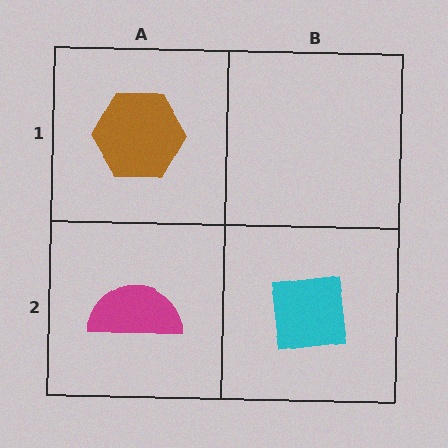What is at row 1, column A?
A brown hexagon.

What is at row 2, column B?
A cyan square.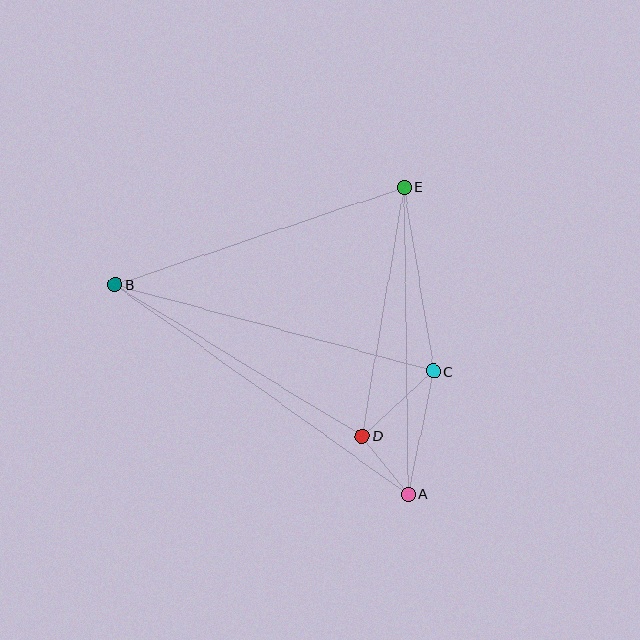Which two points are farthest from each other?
Points A and B are farthest from each other.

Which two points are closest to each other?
Points A and D are closest to each other.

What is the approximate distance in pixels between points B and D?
The distance between B and D is approximately 289 pixels.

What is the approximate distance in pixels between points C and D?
The distance between C and D is approximately 96 pixels.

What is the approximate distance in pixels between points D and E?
The distance between D and E is approximately 252 pixels.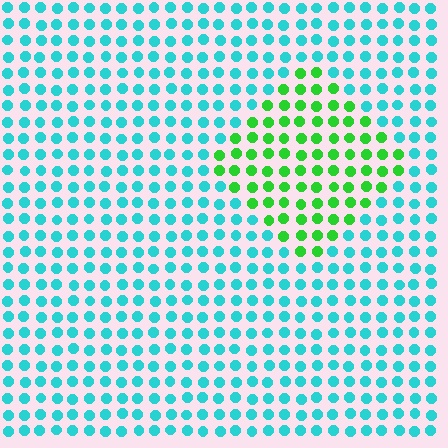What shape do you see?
I see a diamond.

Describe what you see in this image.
The image is filled with small cyan elements in a uniform arrangement. A diamond-shaped region is visible where the elements are tinted to a slightly different hue, forming a subtle color boundary.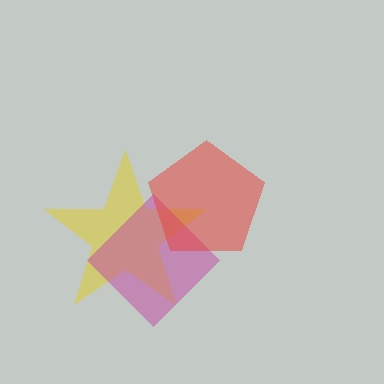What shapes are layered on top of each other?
The layered shapes are: a yellow star, a magenta diamond, a red pentagon.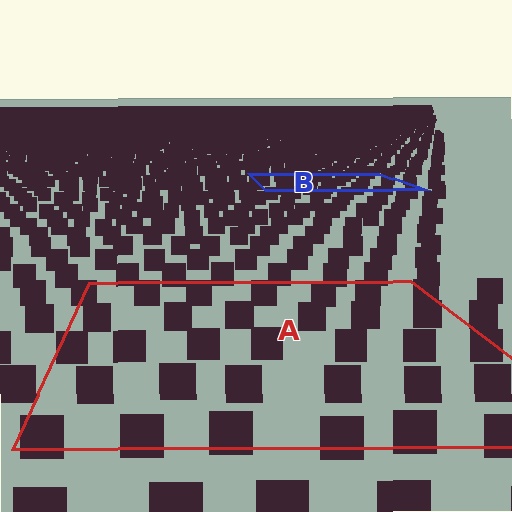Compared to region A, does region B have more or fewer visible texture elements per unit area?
Region B has more texture elements per unit area — they are packed more densely because it is farther away.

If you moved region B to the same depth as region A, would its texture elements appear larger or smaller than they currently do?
They would appear larger. At a closer depth, the same texture elements are projected at a bigger on-screen size.